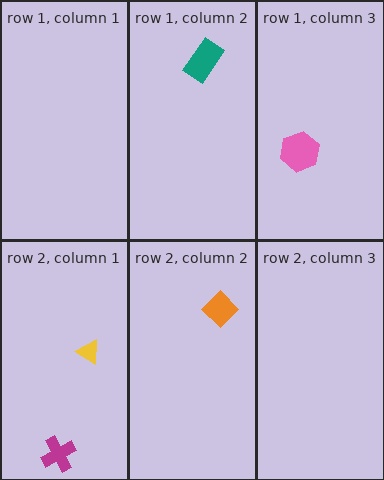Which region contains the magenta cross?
The row 2, column 1 region.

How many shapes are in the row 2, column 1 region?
2.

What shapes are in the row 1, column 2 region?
The teal rectangle.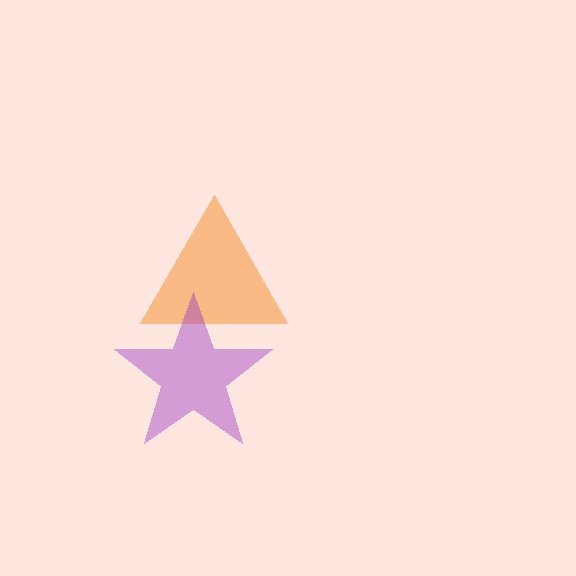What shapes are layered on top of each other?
The layered shapes are: an orange triangle, a purple star.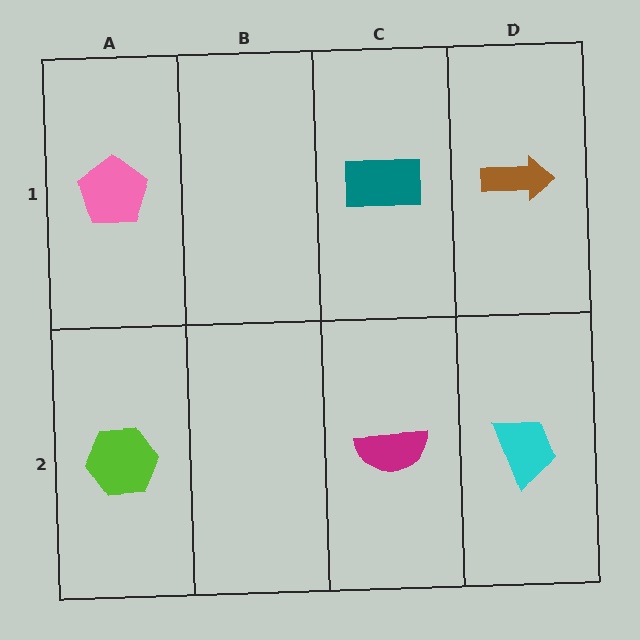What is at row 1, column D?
A brown arrow.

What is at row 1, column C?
A teal rectangle.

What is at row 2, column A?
A lime hexagon.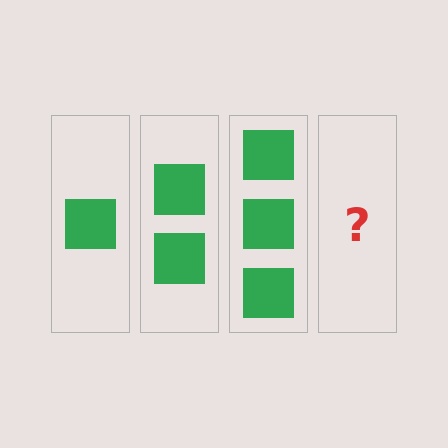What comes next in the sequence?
The next element should be 4 squares.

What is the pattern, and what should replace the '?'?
The pattern is that each step adds one more square. The '?' should be 4 squares.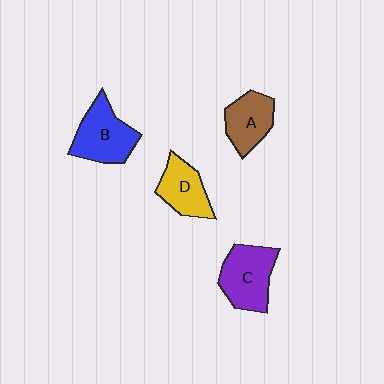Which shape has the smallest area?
Shape D (yellow).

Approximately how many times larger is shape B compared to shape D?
Approximately 1.3 times.